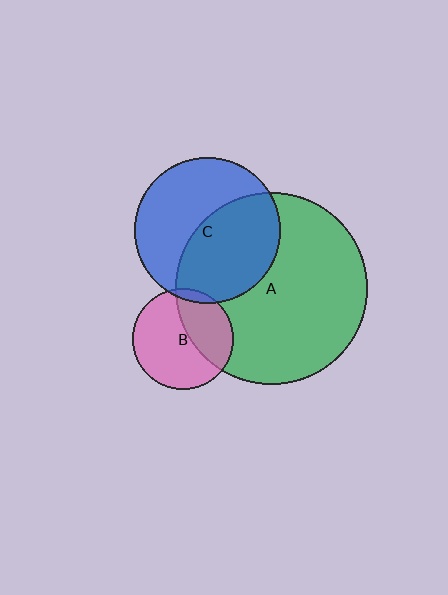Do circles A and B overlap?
Yes.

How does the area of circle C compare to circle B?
Approximately 2.1 times.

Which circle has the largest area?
Circle A (green).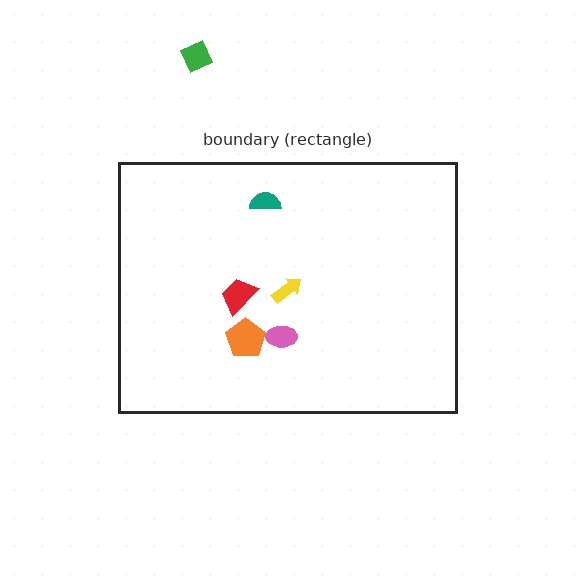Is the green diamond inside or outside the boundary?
Outside.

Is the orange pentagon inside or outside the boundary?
Inside.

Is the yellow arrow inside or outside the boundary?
Inside.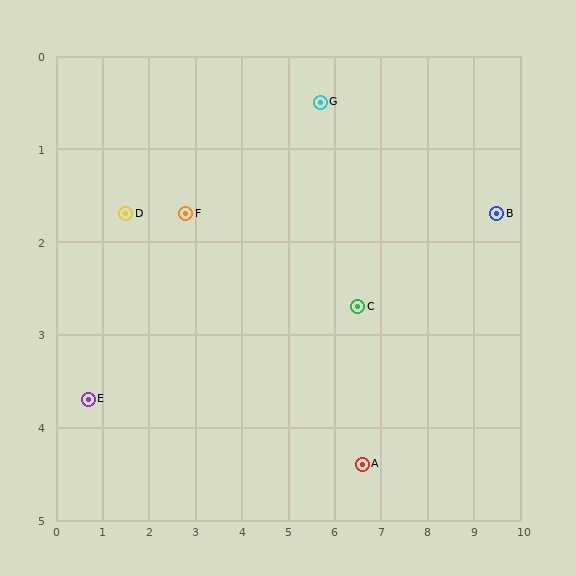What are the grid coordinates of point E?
Point E is at approximately (0.7, 3.7).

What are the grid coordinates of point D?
Point D is at approximately (1.5, 1.7).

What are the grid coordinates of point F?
Point F is at approximately (2.8, 1.7).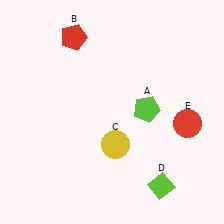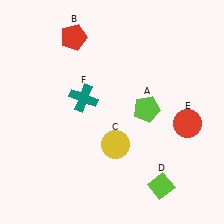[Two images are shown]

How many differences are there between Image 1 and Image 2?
There is 1 difference between the two images.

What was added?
A teal cross (F) was added in Image 2.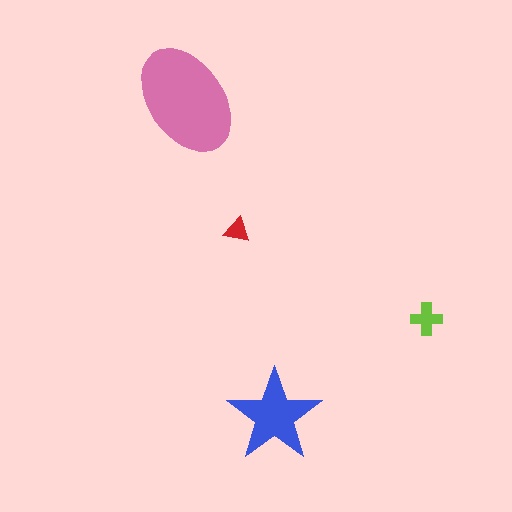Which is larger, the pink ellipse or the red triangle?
The pink ellipse.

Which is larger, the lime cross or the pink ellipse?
The pink ellipse.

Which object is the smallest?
The red triangle.